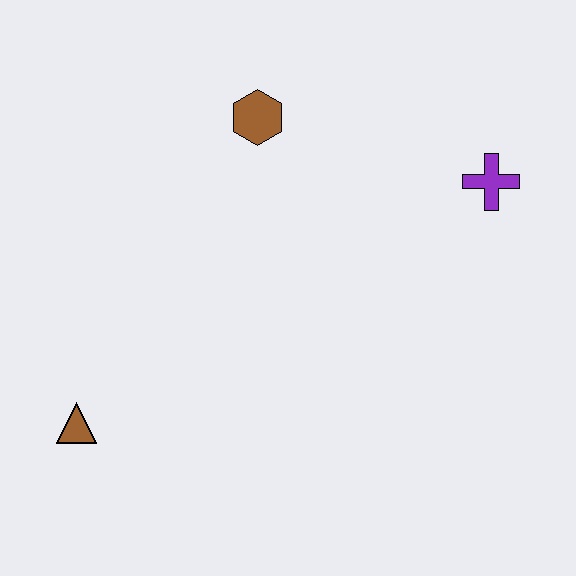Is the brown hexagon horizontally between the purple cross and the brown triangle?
Yes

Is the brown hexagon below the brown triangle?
No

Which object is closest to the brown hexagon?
The purple cross is closest to the brown hexagon.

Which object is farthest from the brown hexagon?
The brown triangle is farthest from the brown hexagon.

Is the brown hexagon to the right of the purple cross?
No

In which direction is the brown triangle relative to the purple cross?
The brown triangle is to the left of the purple cross.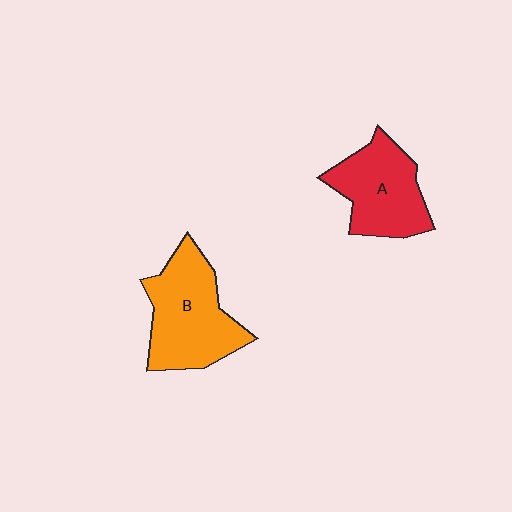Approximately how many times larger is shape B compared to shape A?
Approximately 1.2 times.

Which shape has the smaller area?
Shape A (red).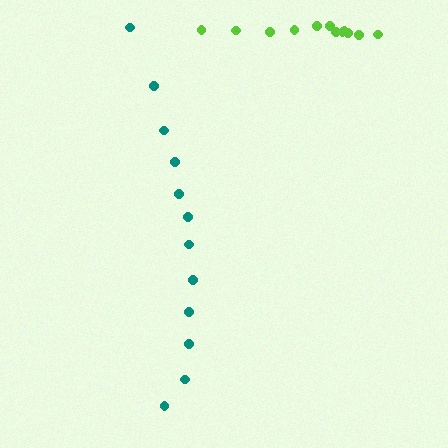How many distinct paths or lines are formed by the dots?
There are 2 distinct paths.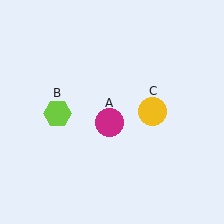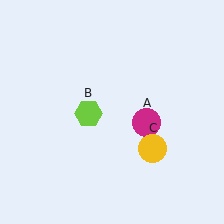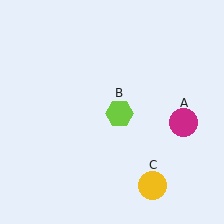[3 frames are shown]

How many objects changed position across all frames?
3 objects changed position: magenta circle (object A), lime hexagon (object B), yellow circle (object C).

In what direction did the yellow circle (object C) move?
The yellow circle (object C) moved down.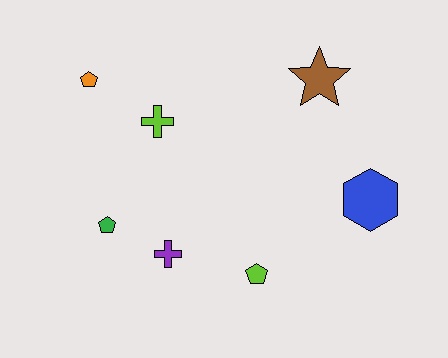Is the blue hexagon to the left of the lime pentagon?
No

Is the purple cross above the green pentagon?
No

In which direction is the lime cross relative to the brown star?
The lime cross is to the left of the brown star.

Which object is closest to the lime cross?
The orange pentagon is closest to the lime cross.